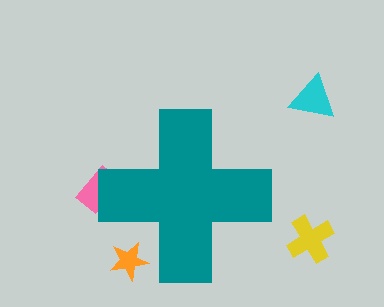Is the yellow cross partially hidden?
No, the yellow cross is fully visible.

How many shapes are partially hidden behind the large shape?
2 shapes are partially hidden.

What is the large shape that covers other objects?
A teal cross.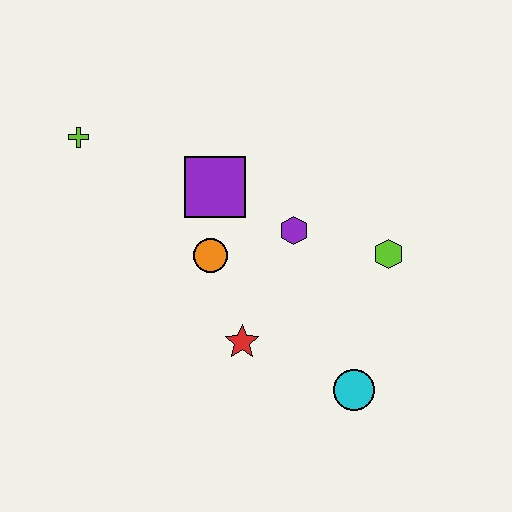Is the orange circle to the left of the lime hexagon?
Yes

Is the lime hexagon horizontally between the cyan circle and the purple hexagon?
No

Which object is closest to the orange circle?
The purple square is closest to the orange circle.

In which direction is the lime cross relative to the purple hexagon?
The lime cross is to the left of the purple hexagon.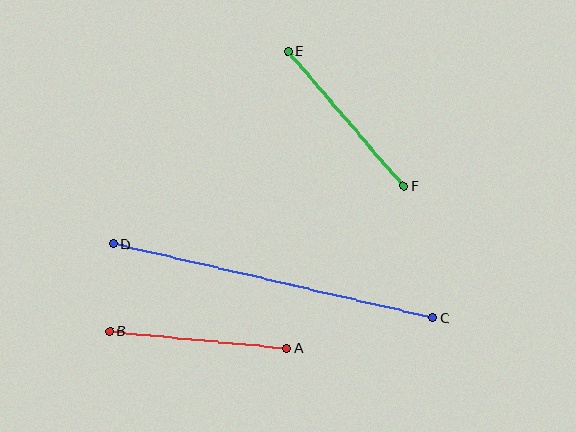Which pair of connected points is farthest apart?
Points C and D are farthest apart.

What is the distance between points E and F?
The distance is approximately 177 pixels.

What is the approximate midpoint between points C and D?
The midpoint is at approximately (273, 281) pixels.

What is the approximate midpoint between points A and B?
The midpoint is at approximately (198, 340) pixels.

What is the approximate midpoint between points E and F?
The midpoint is at approximately (346, 119) pixels.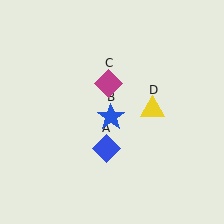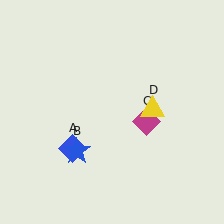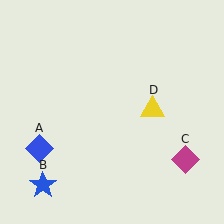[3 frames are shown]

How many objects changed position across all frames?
3 objects changed position: blue diamond (object A), blue star (object B), magenta diamond (object C).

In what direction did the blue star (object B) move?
The blue star (object B) moved down and to the left.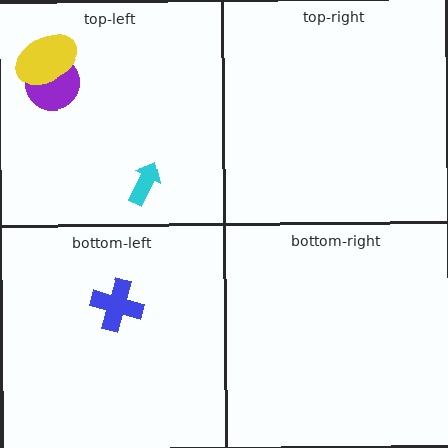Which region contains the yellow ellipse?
The top-left region.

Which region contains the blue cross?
The bottom-left region.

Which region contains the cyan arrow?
The top-left region.